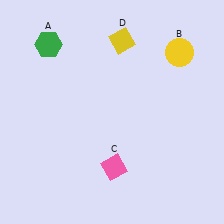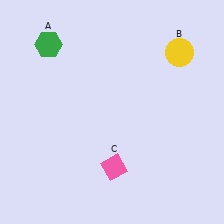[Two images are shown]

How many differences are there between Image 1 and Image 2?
There is 1 difference between the two images.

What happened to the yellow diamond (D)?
The yellow diamond (D) was removed in Image 2. It was in the top-right area of Image 1.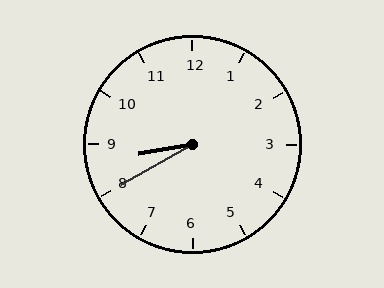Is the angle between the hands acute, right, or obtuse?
It is acute.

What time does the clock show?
8:40.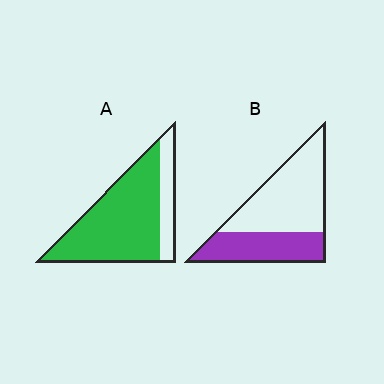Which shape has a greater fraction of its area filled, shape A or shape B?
Shape A.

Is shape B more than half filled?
No.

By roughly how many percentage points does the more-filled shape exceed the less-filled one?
By roughly 40 percentage points (A over B).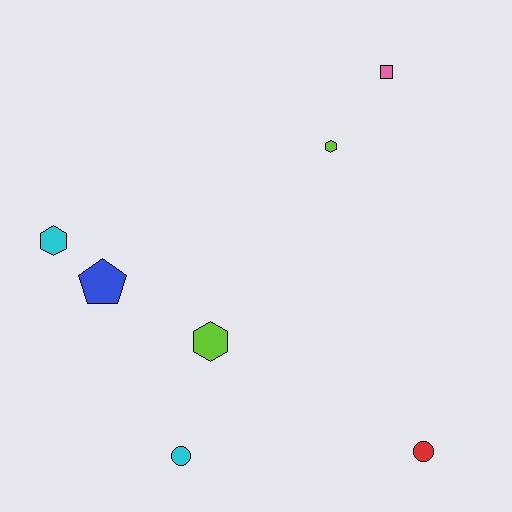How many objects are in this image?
There are 7 objects.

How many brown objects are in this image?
There are no brown objects.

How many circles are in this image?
There are 2 circles.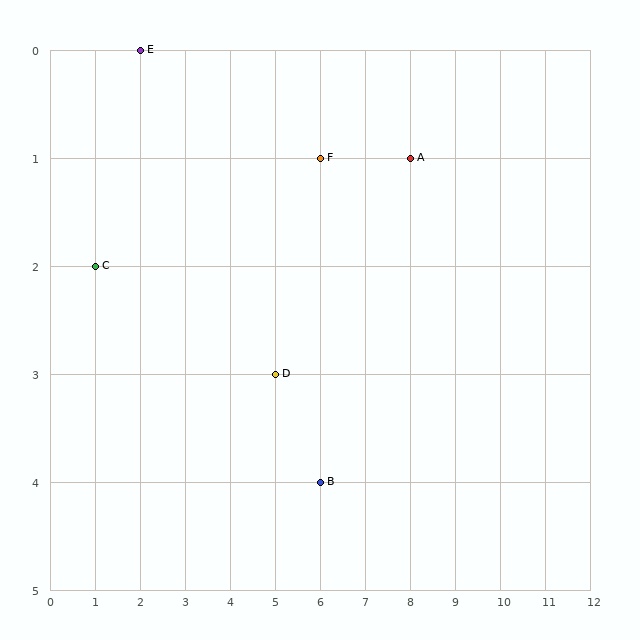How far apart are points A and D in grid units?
Points A and D are 3 columns and 2 rows apart (about 3.6 grid units diagonally).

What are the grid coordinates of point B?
Point B is at grid coordinates (6, 4).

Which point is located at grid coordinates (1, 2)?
Point C is at (1, 2).